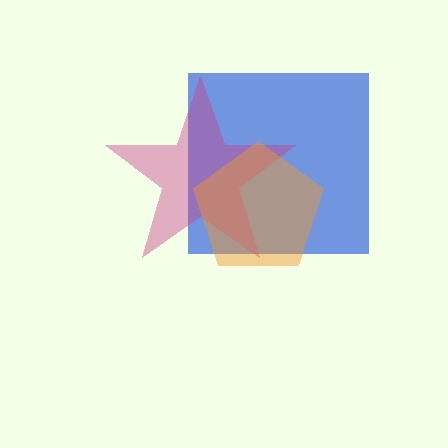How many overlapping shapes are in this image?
There are 3 overlapping shapes in the image.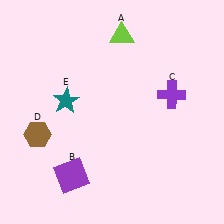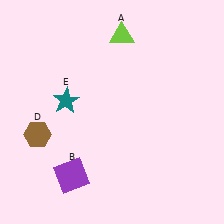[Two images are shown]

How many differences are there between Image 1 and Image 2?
There is 1 difference between the two images.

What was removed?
The purple cross (C) was removed in Image 2.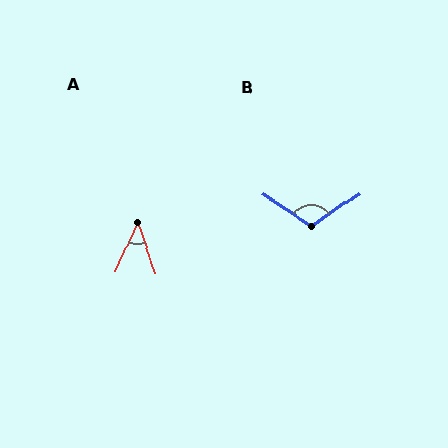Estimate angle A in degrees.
Approximately 44 degrees.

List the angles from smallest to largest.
A (44°), B (113°).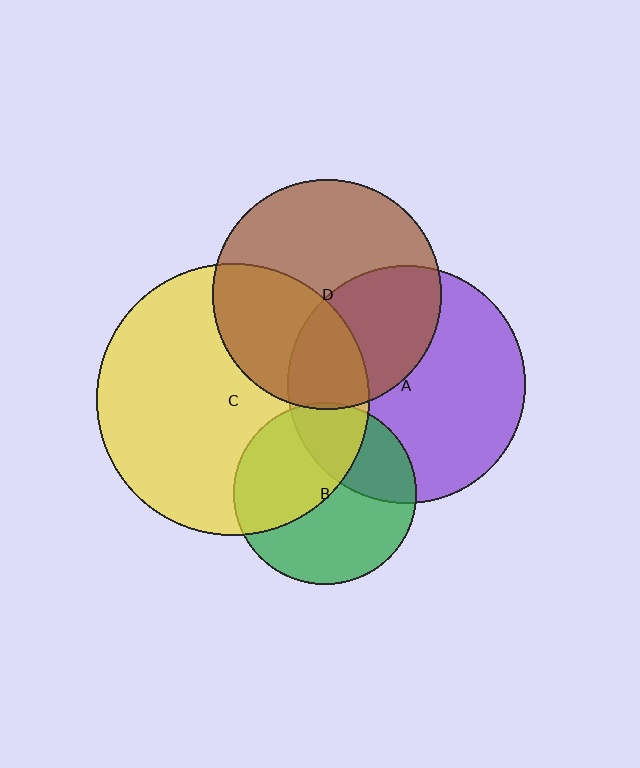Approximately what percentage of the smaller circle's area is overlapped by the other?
Approximately 30%.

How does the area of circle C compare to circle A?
Approximately 1.3 times.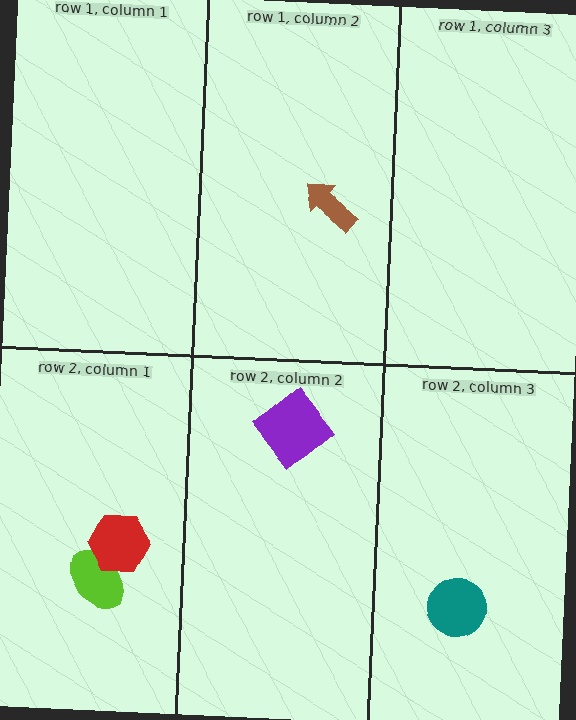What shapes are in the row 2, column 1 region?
The lime ellipse, the red hexagon.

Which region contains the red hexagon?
The row 2, column 1 region.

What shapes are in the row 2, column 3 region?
The teal circle.